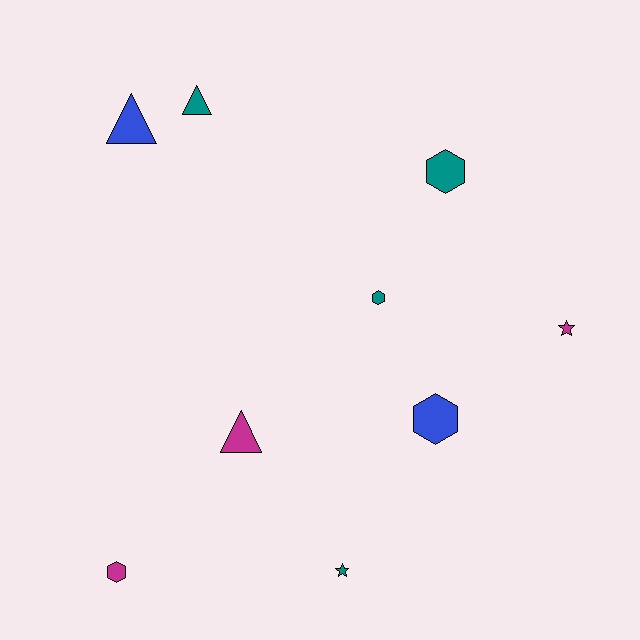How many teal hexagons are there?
There are 2 teal hexagons.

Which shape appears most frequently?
Hexagon, with 4 objects.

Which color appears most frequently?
Teal, with 4 objects.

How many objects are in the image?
There are 9 objects.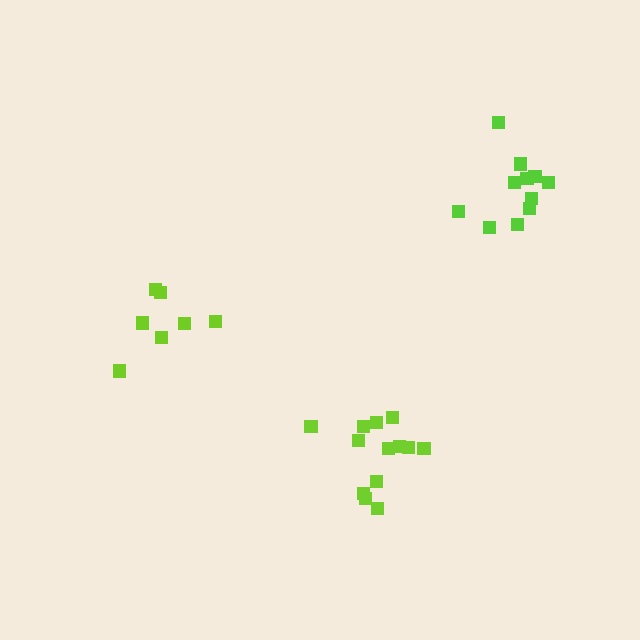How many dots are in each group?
Group 1: 7 dots, Group 2: 13 dots, Group 3: 11 dots (31 total).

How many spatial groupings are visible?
There are 3 spatial groupings.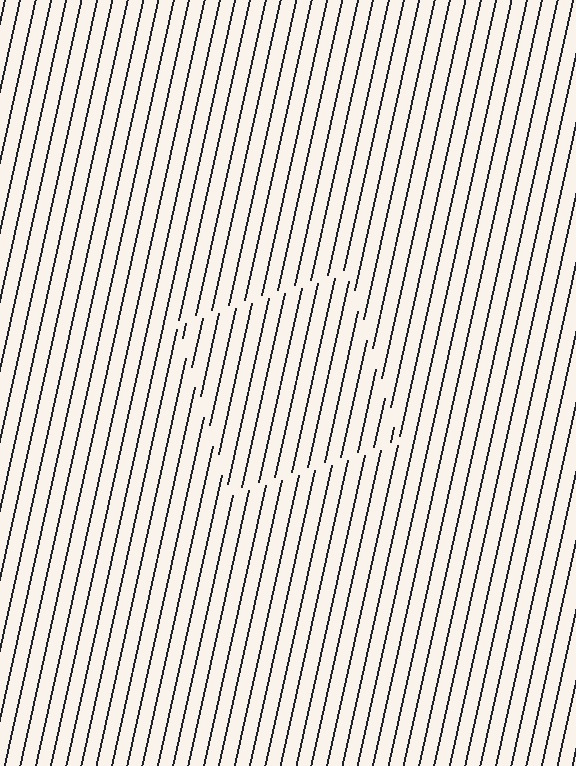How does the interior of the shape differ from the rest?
The interior of the shape contains the same grating, shifted by half a period — the contour is defined by the phase discontinuity where line-ends from the inner and outer gratings abut.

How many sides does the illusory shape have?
4 sides — the line-ends trace a square.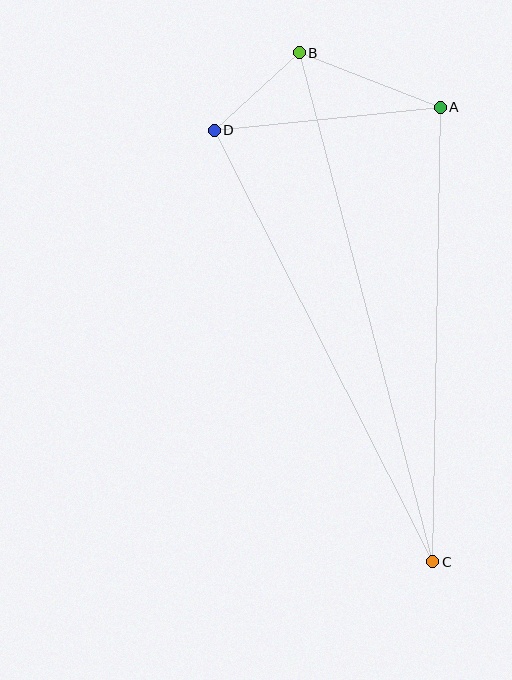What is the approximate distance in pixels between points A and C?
The distance between A and C is approximately 455 pixels.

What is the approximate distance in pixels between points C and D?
The distance between C and D is approximately 484 pixels.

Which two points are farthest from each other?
Points B and C are farthest from each other.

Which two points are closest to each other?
Points B and D are closest to each other.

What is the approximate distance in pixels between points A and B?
The distance between A and B is approximately 151 pixels.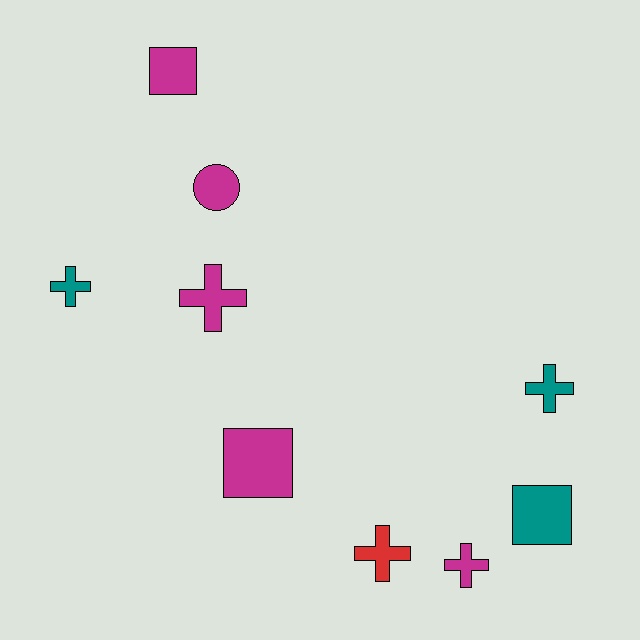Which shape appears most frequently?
Cross, with 5 objects.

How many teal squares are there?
There is 1 teal square.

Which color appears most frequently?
Magenta, with 5 objects.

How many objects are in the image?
There are 9 objects.